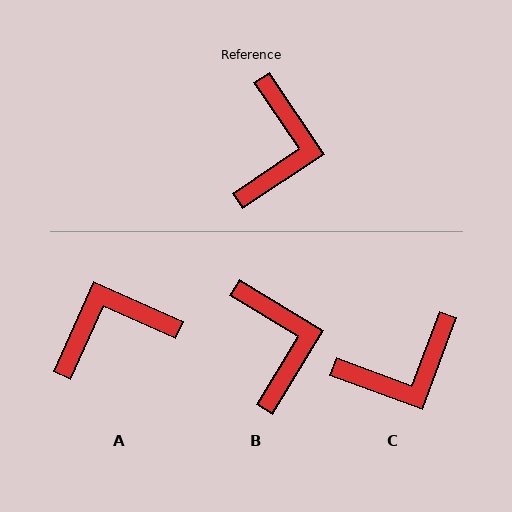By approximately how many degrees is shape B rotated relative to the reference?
Approximately 25 degrees counter-clockwise.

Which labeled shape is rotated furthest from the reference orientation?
A, about 122 degrees away.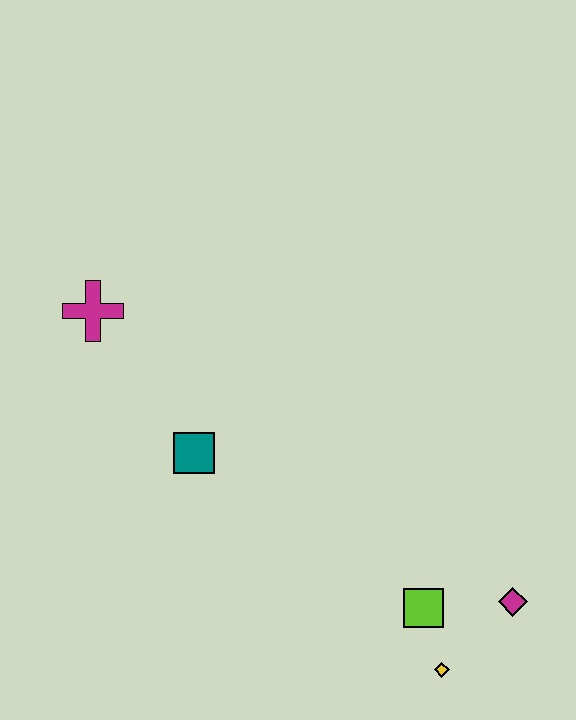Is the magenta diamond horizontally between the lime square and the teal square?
No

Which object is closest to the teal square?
The magenta cross is closest to the teal square.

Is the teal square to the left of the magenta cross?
No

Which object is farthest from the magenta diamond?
The magenta cross is farthest from the magenta diamond.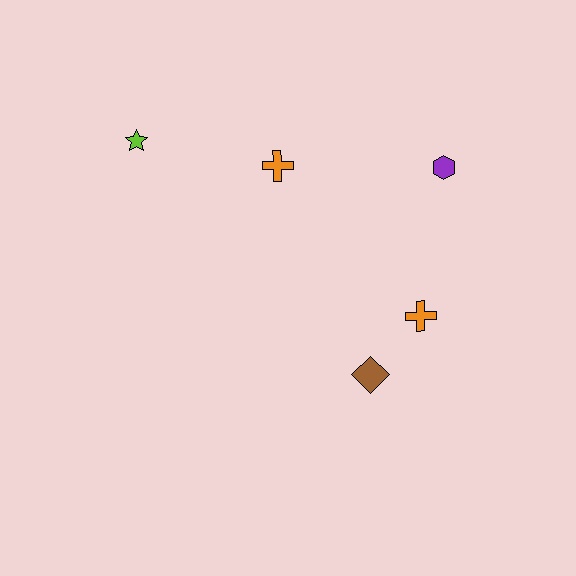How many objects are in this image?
There are 5 objects.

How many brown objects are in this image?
There is 1 brown object.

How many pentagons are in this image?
There are no pentagons.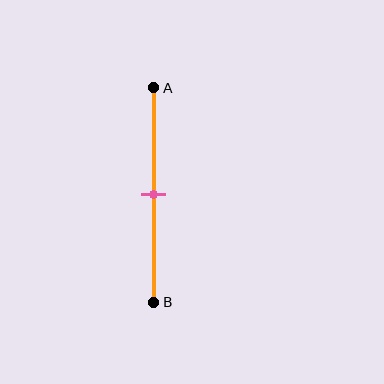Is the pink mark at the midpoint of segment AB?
Yes, the mark is approximately at the midpoint.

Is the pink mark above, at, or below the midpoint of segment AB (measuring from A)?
The pink mark is approximately at the midpoint of segment AB.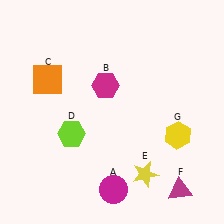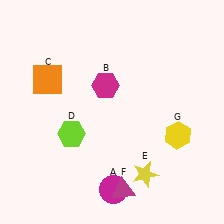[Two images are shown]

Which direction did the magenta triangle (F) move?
The magenta triangle (F) moved left.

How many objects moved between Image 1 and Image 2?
1 object moved between the two images.